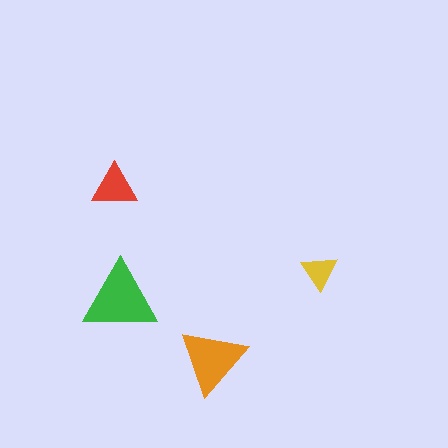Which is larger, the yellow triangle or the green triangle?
The green one.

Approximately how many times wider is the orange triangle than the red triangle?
About 1.5 times wider.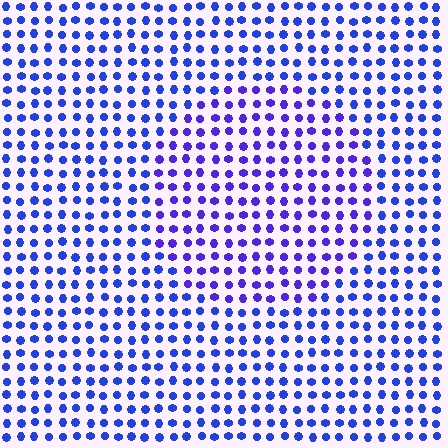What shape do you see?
I see a circle.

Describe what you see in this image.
The image is filled with small blue elements in a uniform arrangement. A circle-shaped region is visible where the elements are tinted to a slightly different hue, forming a subtle color boundary.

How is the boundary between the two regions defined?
The boundary is defined purely by a slight shift in hue (about 25 degrees). Spacing, size, and orientation are identical on both sides.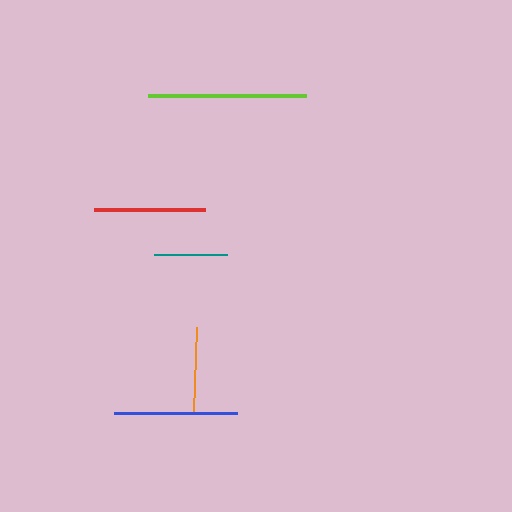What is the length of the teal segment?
The teal segment is approximately 73 pixels long.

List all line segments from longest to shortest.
From longest to shortest: lime, blue, red, orange, teal.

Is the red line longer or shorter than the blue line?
The blue line is longer than the red line.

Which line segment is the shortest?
The teal line is the shortest at approximately 73 pixels.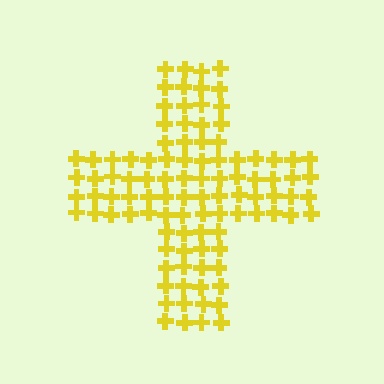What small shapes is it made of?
It is made of small crosses.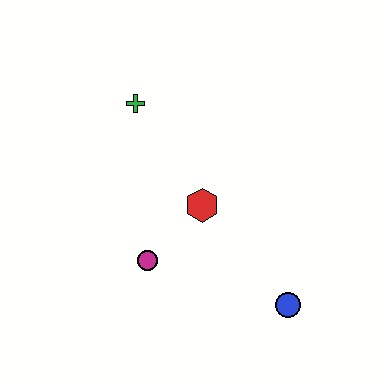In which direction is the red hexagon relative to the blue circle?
The red hexagon is above the blue circle.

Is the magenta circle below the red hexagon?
Yes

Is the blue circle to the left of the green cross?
No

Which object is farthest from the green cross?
The blue circle is farthest from the green cross.